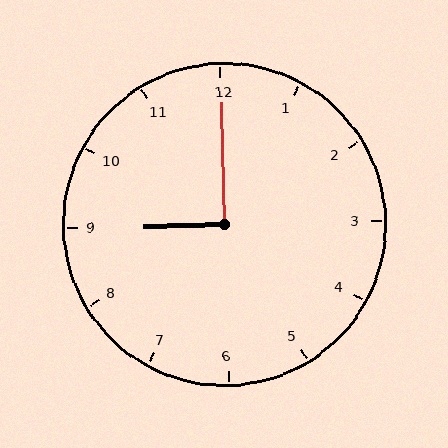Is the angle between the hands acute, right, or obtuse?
It is right.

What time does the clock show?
9:00.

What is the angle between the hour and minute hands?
Approximately 90 degrees.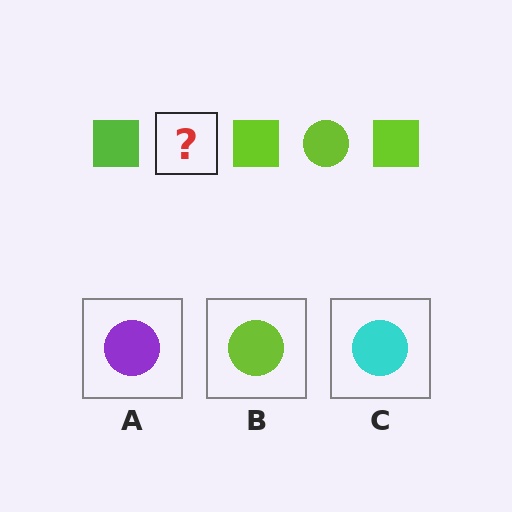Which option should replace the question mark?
Option B.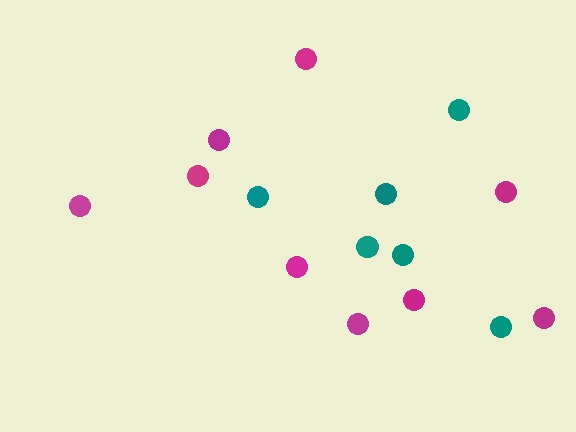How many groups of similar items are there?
There are 2 groups: one group of teal circles (6) and one group of magenta circles (9).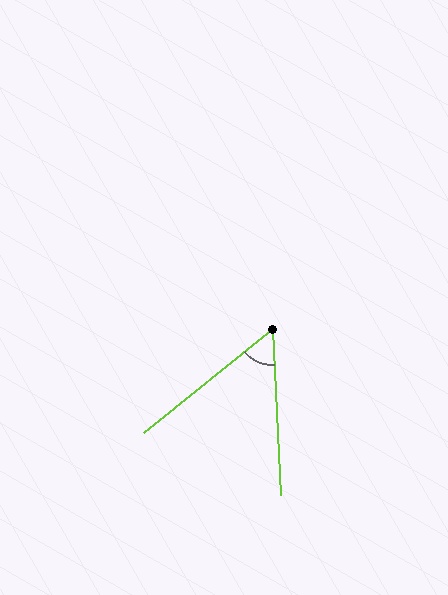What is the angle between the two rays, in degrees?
Approximately 54 degrees.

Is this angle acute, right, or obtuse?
It is acute.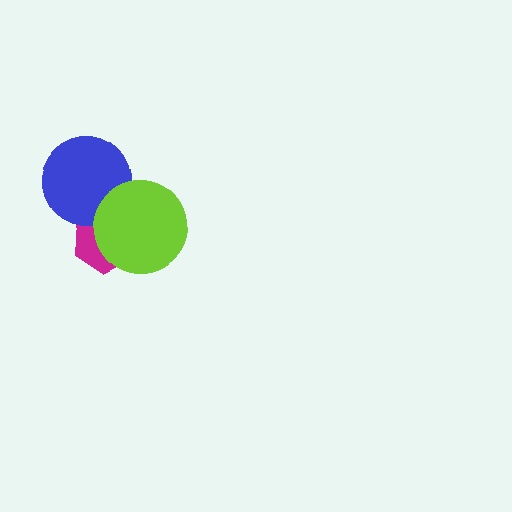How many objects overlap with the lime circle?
2 objects overlap with the lime circle.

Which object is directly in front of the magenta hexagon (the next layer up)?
The blue circle is directly in front of the magenta hexagon.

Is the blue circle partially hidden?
Yes, it is partially covered by another shape.